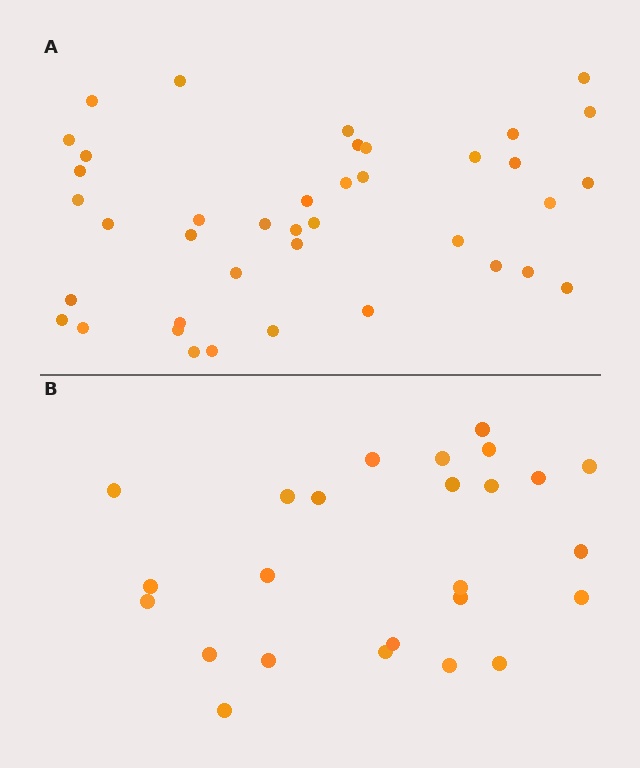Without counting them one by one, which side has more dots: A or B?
Region A (the top region) has more dots.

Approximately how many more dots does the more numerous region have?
Region A has approximately 15 more dots than region B.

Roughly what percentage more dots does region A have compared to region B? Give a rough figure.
About 60% more.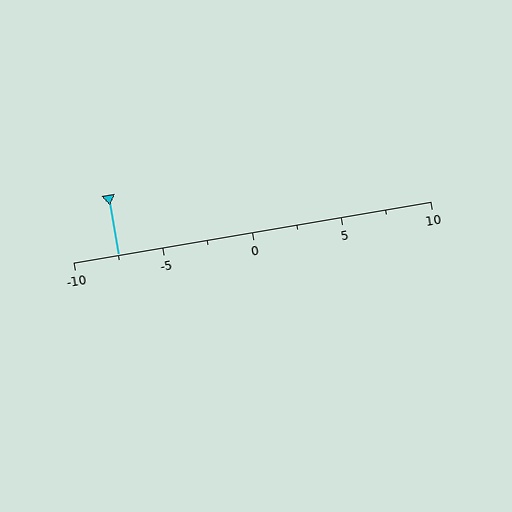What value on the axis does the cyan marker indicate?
The marker indicates approximately -7.5.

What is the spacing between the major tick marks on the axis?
The major ticks are spaced 5 apart.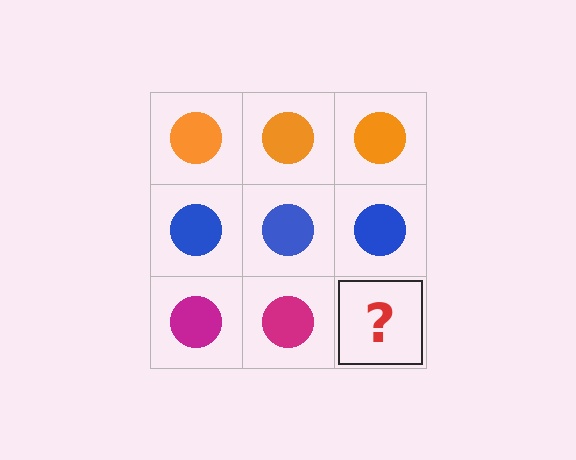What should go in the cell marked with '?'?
The missing cell should contain a magenta circle.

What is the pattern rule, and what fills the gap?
The rule is that each row has a consistent color. The gap should be filled with a magenta circle.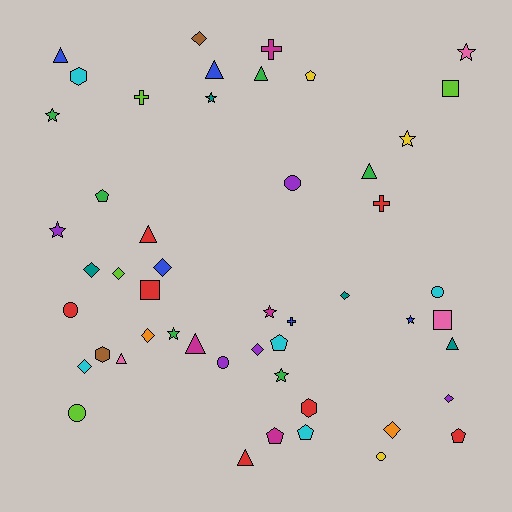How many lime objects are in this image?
There are 4 lime objects.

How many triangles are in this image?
There are 9 triangles.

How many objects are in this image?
There are 50 objects.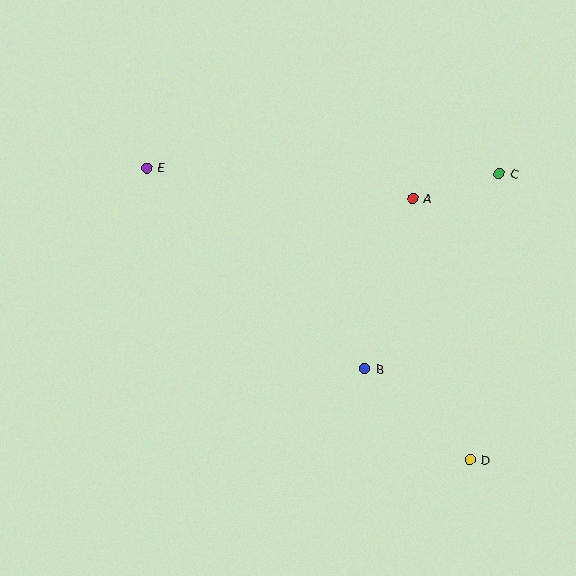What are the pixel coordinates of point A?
Point A is at (413, 198).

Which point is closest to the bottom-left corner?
Point B is closest to the bottom-left corner.